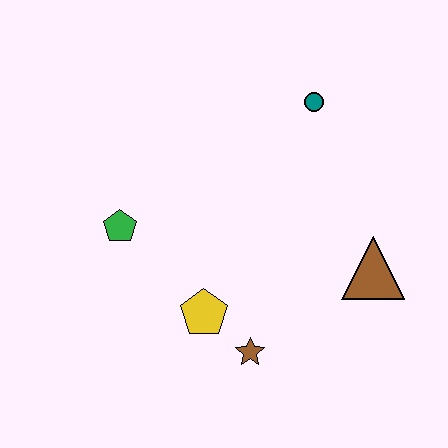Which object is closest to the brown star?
The yellow pentagon is closest to the brown star.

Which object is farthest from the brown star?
The teal circle is farthest from the brown star.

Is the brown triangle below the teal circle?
Yes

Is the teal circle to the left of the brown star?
No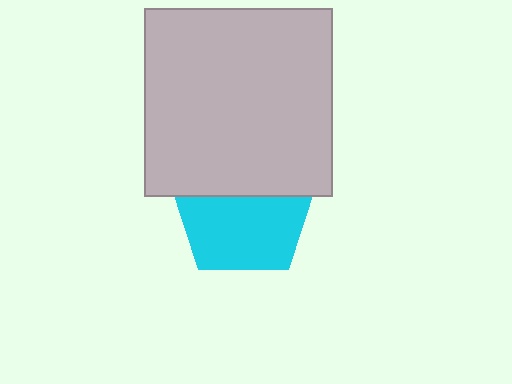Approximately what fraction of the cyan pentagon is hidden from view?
Roughly 42% of the cyan pentagon is hidden behind the light gray square.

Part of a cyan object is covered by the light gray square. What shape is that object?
It is a pentagon.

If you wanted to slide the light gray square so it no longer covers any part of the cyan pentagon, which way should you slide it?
Slide it up — that is the most direct way to separate the two shapes.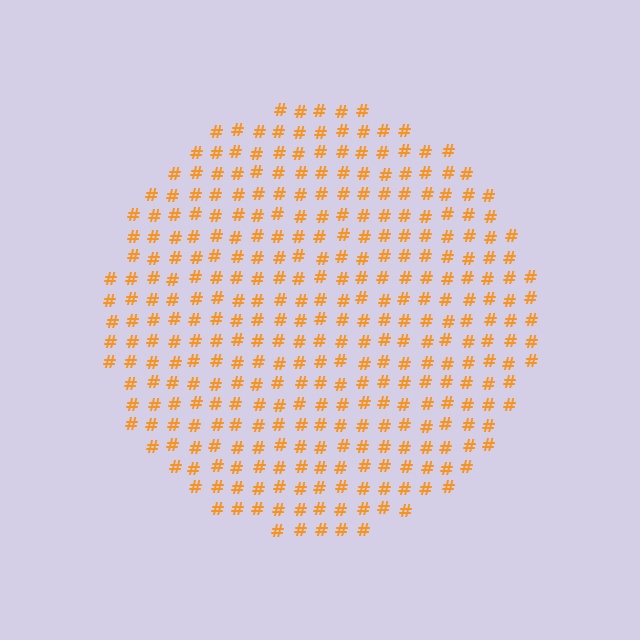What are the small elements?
The small elements are hash symbols.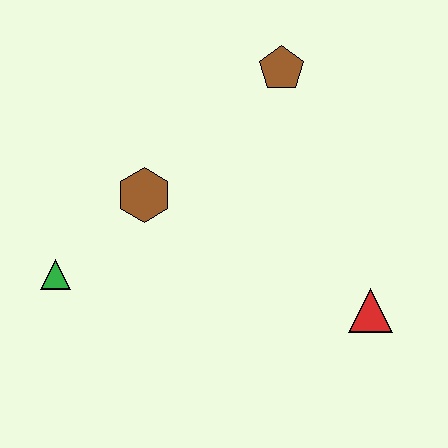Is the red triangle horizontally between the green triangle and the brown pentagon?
No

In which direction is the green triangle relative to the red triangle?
The green triangle is to the left of the red triangle.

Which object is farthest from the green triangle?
The red triangle is farthest from the green triangle.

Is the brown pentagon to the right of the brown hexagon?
Yes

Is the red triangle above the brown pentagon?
No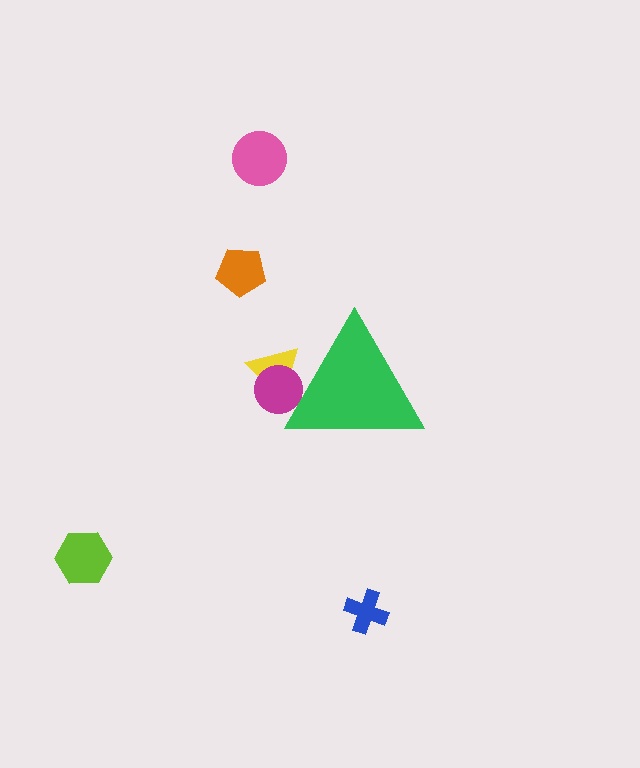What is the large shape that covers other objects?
A green triangle.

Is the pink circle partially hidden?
No, the pink circle is fully visible.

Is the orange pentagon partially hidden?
No, the orange pentagon is fully visible.